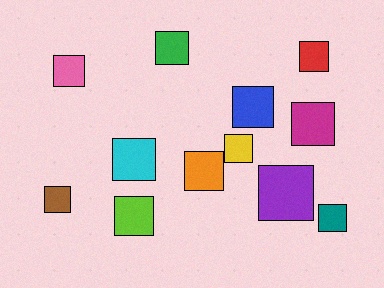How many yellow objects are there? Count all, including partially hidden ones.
There is 1 yellow object.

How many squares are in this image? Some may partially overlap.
There are 12 squares.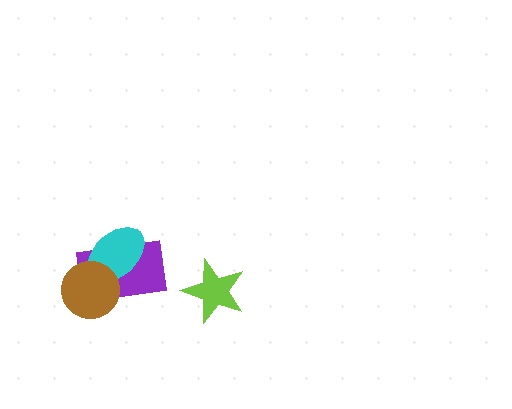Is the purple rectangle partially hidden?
Yes, it is partially covered by another shape.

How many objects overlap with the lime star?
0 objects overlap with the lime star.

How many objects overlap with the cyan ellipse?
2 objects overlap with the cyan ellipse.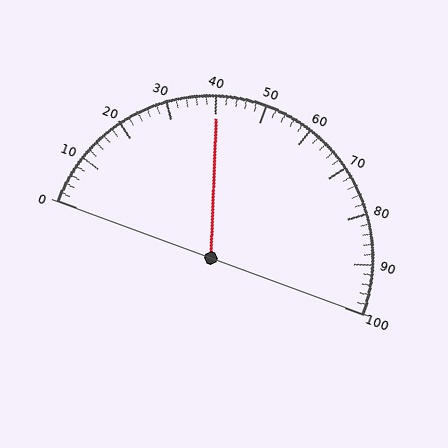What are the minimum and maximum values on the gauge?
The gauge ranges from 0 to 100.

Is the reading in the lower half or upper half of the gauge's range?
The reading is in the lower half of the range (0 to 100).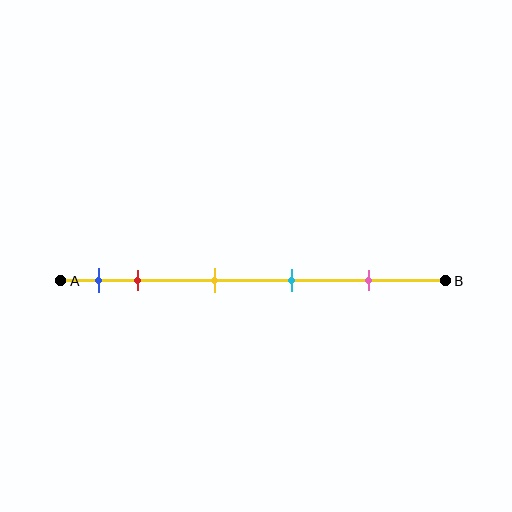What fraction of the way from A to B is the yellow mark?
The yellow mark is approximately 40% (0.4) of the way from A to B.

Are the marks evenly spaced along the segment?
No, the marks are not evenly spaced.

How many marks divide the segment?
There are 5 marks dividing the segment.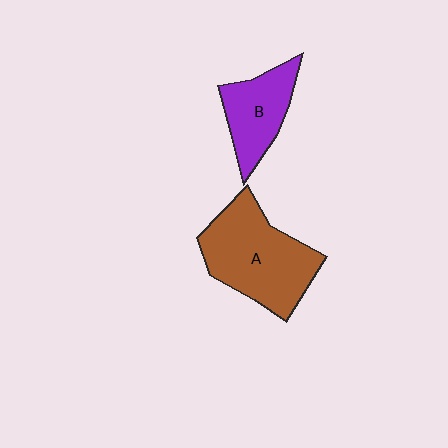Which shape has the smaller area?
Shape B (purple).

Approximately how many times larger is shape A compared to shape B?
Approximately 1.7 times.